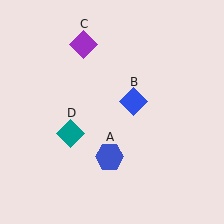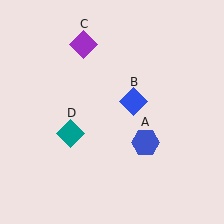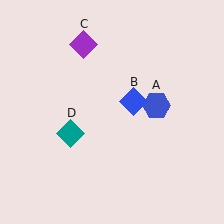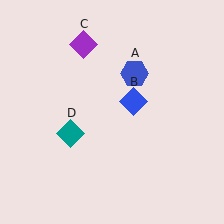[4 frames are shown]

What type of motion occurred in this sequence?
The blue hexagon (object A) rotated counterclockwise around the center of the scene.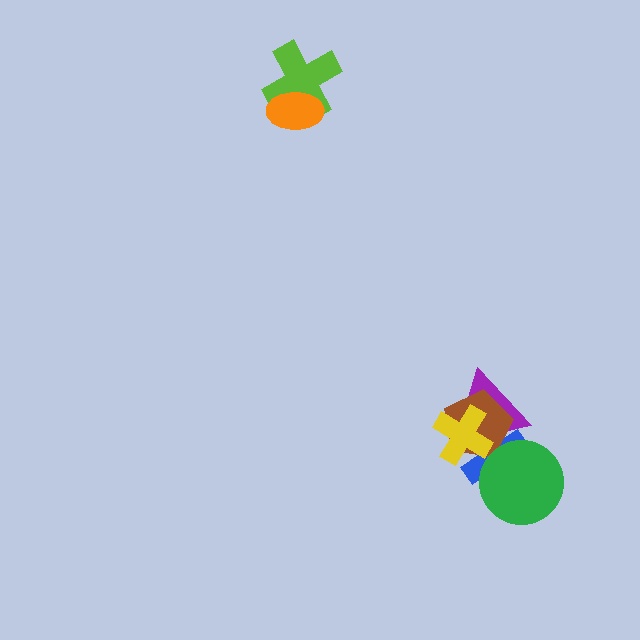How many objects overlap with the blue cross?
4 objects overlap with the blue cross.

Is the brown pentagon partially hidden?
Yes, it is partially covered by another shape.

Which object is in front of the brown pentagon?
The yellow cross is in front of the brown pentagon.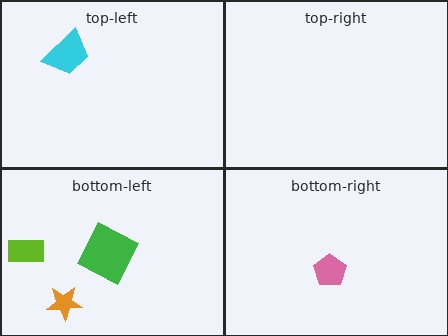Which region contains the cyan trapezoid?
The top-left region.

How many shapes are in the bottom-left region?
3.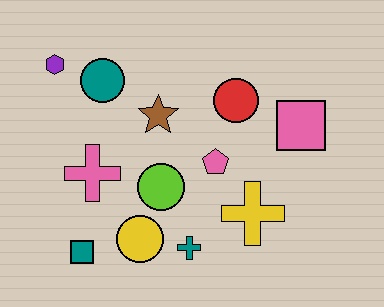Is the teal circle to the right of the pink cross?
Yes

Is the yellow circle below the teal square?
No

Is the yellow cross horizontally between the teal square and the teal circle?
No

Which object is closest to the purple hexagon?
The teal circle is closest to the purple hexagon.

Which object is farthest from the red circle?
The teal square is farthest from the red circle.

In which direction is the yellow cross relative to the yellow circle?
The yellow cross is to the right of the yellow circle.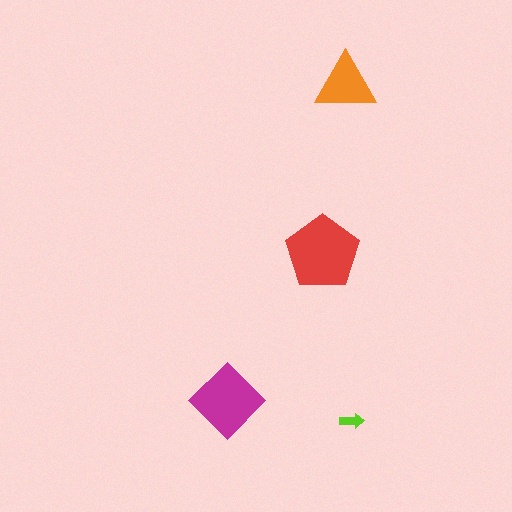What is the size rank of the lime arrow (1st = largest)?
4th.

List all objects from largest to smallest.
The red pentagon, the magenta diamond, the orange triangle, the lime arrow.